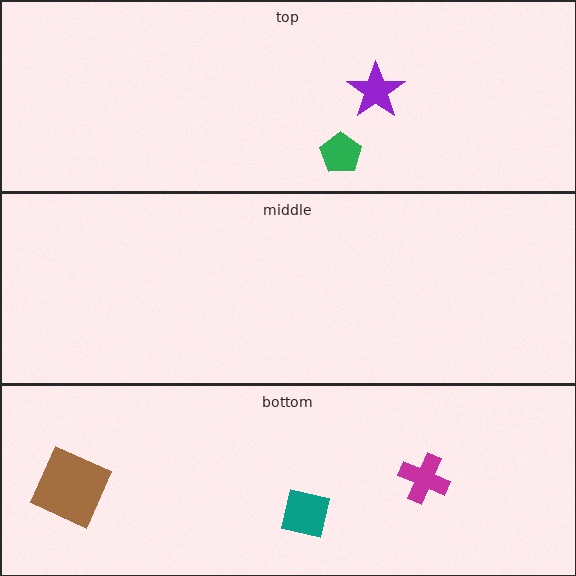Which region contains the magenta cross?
The bottom region.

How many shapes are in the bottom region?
3.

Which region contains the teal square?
The bottom region.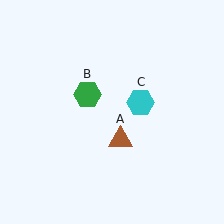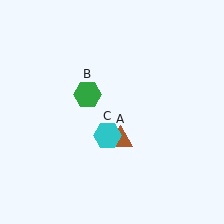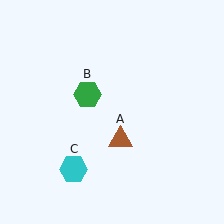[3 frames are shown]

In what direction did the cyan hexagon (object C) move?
The cyan hexagon (object C) moved down and to the left.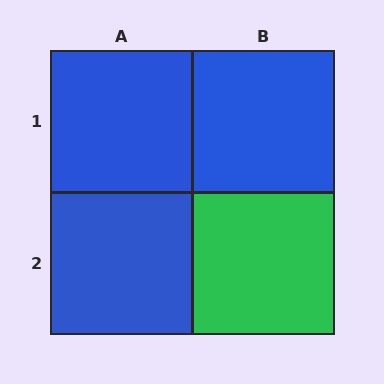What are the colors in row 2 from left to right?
Blue, green.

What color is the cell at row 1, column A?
Blue.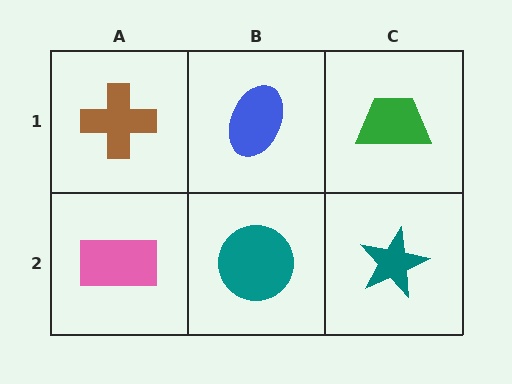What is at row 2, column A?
A pink rectangle.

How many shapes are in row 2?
3 shapes.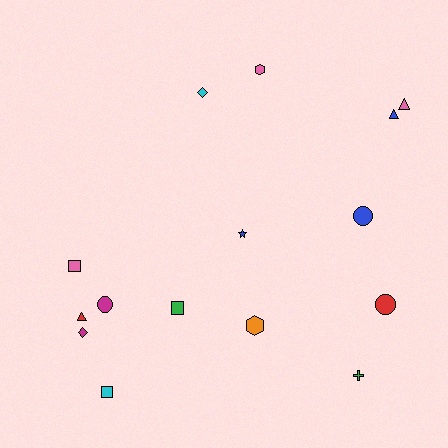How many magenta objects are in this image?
There are 2 magenta objects.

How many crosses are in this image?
There is 1 cross.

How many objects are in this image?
There are 15 objects.